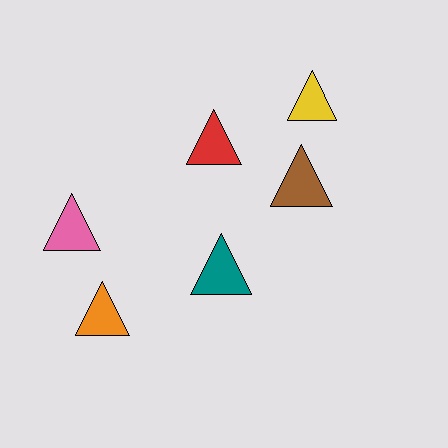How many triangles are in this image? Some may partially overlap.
There are 6 triangles.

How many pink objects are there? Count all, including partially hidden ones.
There is 1 pink object.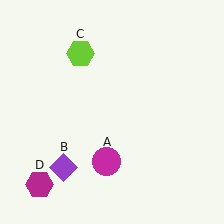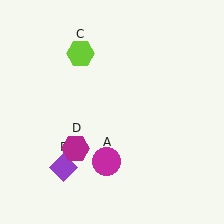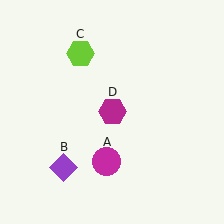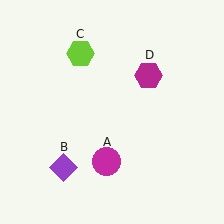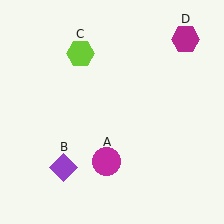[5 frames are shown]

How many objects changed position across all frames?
1 object changed position: magenta hexagon (object D).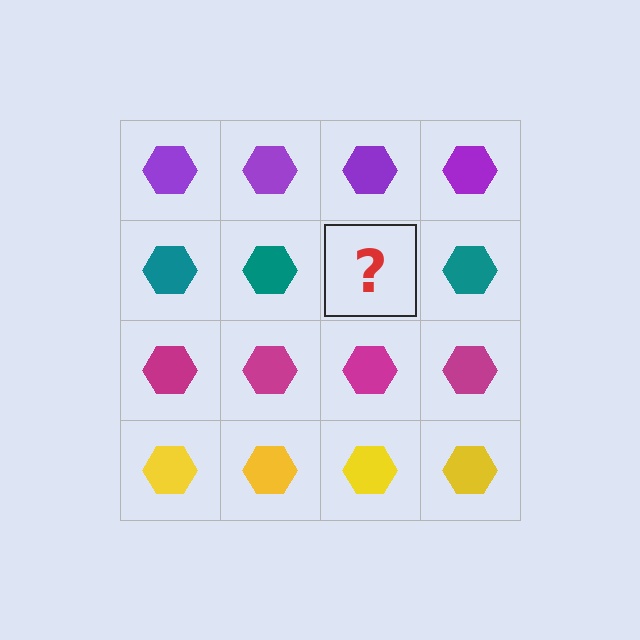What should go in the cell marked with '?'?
The missing cell should contain a teal hexagon.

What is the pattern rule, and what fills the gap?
The rule is that each row has a consistent color. The gap should be filled with a teal hexagon.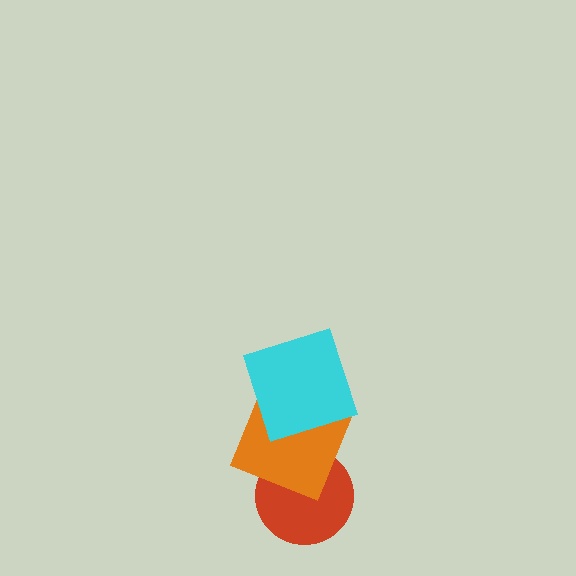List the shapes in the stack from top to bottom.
From top to bottom: the cyan square, the orange square, the red circle.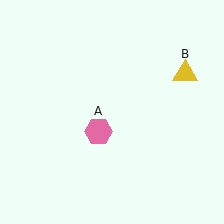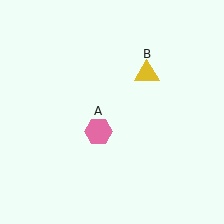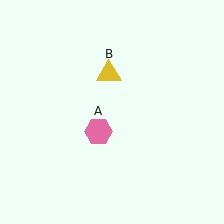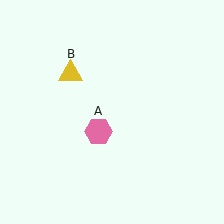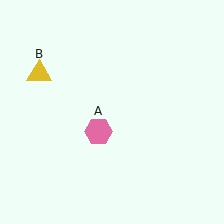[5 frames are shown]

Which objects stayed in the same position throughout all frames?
Pink hexagon (object A) remained stationary.